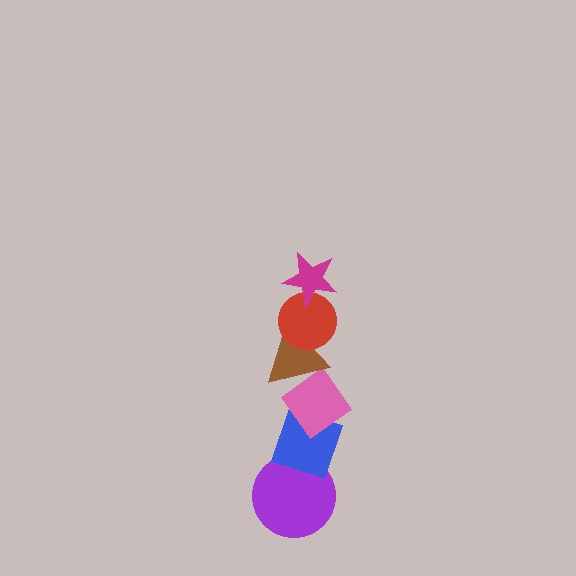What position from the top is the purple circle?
The purple circle is 6th from the top.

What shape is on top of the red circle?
The magenta star is on top of the red circle.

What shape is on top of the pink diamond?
The brown triangle is on top of the pink diamond.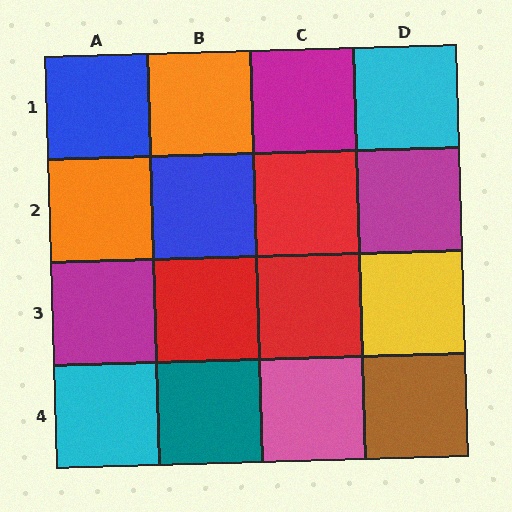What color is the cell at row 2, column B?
Blue.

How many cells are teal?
1 cell is teal.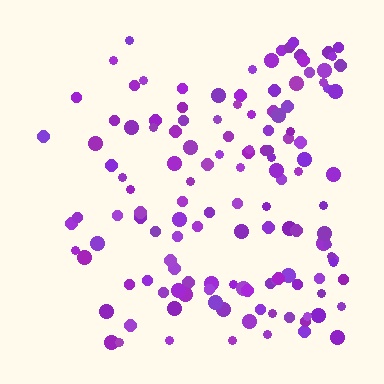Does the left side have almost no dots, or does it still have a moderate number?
Still a moderate number, just noticeably fewer than the right.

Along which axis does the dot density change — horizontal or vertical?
Horizontal.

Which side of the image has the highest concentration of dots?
The right.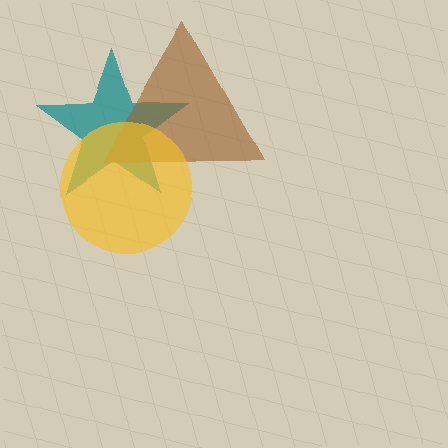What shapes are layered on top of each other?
The layered shapes are: a teal star, a brown triangle, a yellow circle.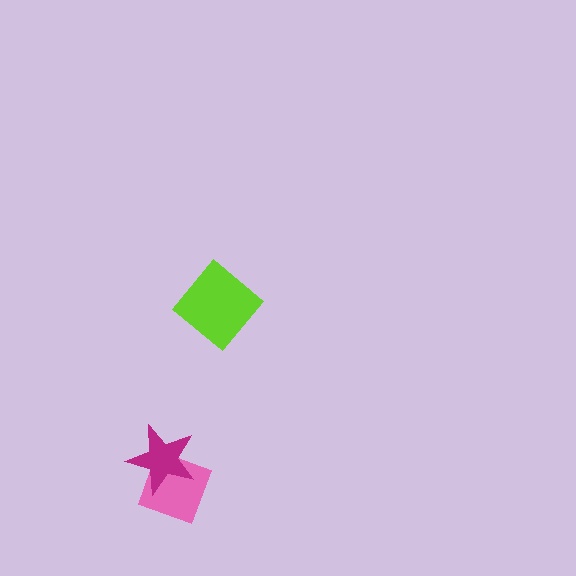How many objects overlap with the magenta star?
1 object overlaps with the magenta star.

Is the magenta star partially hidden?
No, no other shape covers it.